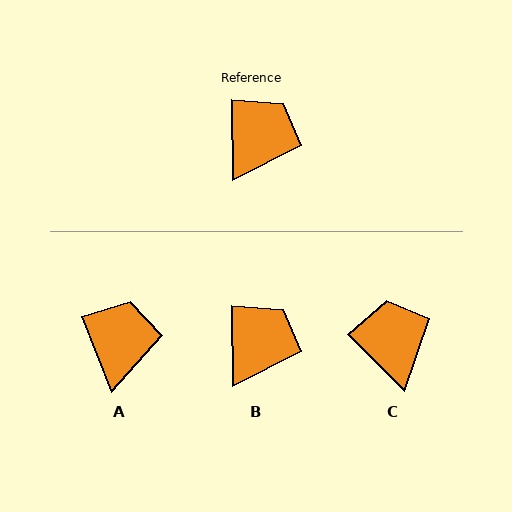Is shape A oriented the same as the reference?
No, it is off by about 21 degrees.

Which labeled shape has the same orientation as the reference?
B.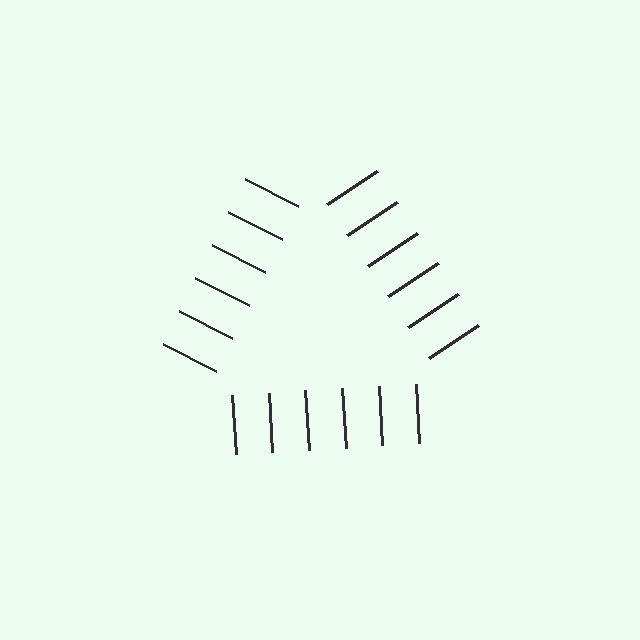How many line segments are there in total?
18 — 6 along each of the 3 edges.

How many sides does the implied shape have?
3 sides — the line-ends trace a triangle.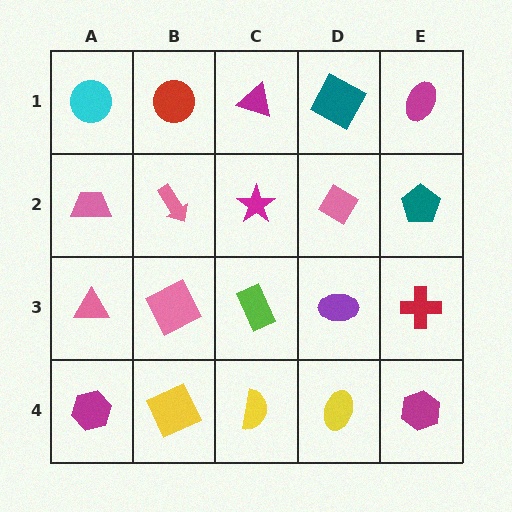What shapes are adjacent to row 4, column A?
A pink triangle (row 3, column A), a yellow square (row 4, column B).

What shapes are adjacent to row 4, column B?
A pink square (row 3, column B), a magenta hexagon (row 4, column A), a yellow semicircle (row 4, column C).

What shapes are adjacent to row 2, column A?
A cyan circle (row 1, column A), a pink triangle (row 3, column A), a pink arrow (row 2, column B).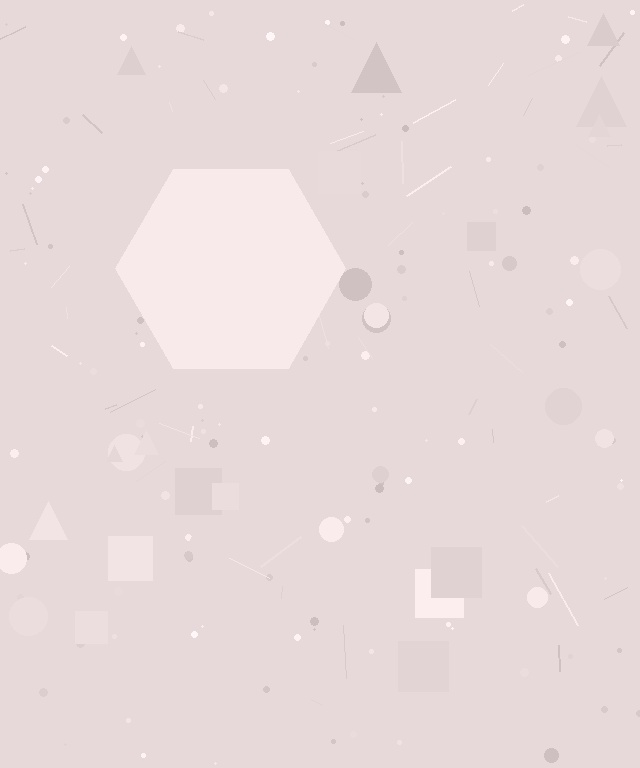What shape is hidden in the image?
A hexagon is hidden in the image.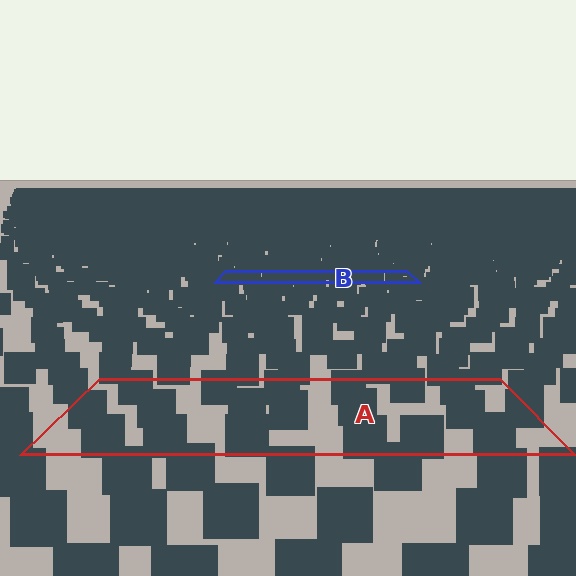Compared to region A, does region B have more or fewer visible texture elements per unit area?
Region B has more texture elements per unit area — they are packed more densely because it is farther away.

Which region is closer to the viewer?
Region A is closer. The texture elements there are larger and more spread out.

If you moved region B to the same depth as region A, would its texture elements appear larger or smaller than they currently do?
They would appear larger. At a closer depth, the same texture elements are projected at a bigger on-screen size.